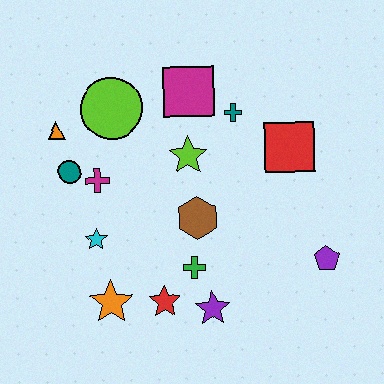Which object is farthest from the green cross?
The orange triangle is farthest from the green cross.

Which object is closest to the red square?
The teal cross is closest to the red square.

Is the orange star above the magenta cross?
No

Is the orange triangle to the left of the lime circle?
Yes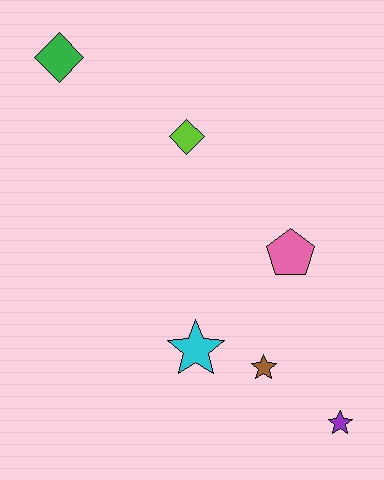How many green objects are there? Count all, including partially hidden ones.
There is 1 green object.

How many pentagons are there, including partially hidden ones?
There is 1 pentagon.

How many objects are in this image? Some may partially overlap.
There are 6 objects.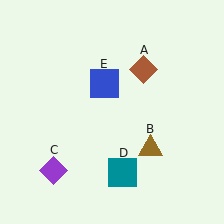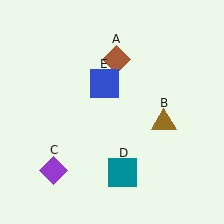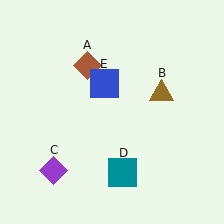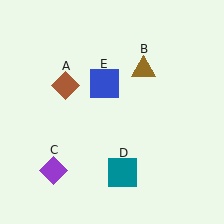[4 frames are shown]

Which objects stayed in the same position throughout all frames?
Purple diamond (object C) and teal square (object D) and blue square (object E) remained stationary.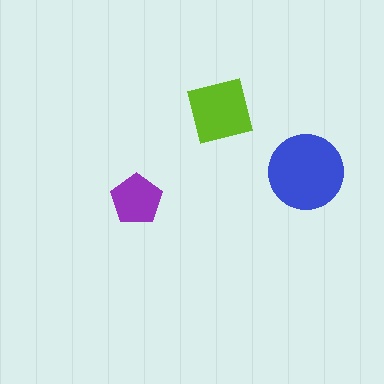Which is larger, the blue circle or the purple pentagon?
The blue circle.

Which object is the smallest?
The purple pentagon.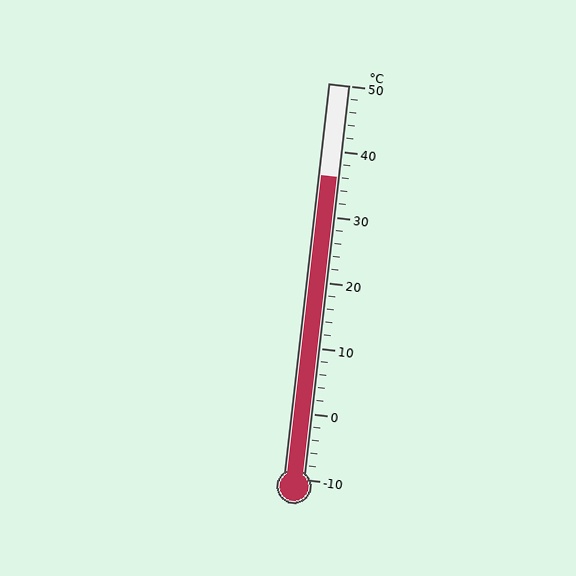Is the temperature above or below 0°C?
The temperature is above 0°C.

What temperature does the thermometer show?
The thermometer shows approximately 36°C.